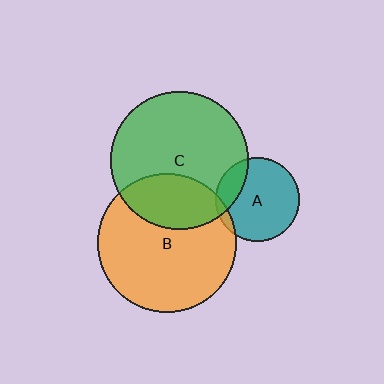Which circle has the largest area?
Circle B (orange).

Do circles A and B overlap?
Yes.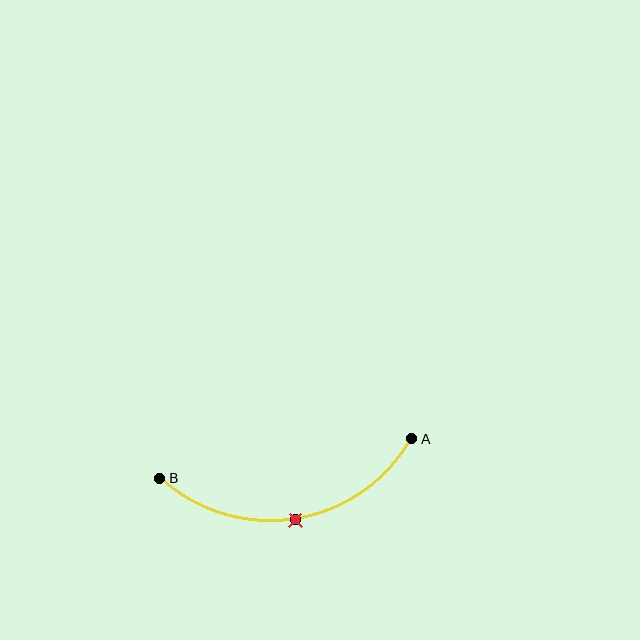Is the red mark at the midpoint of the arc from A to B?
Yes. The red mark lies on the arc at equal arc-length from both A and B — it is the arc midpoint.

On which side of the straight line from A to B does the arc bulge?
The arc bulges below the straight line connecting A and B.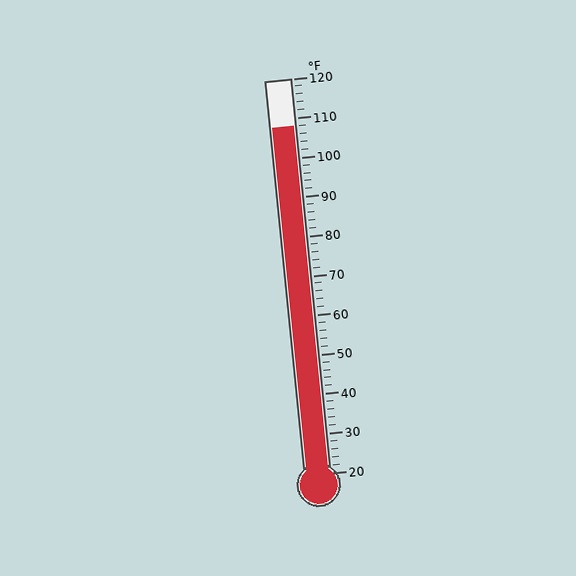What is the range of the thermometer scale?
The thermometer scale ranges from 20°F to 120°F.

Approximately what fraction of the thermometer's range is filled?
The thermometer is filled to approximately 90% of its range.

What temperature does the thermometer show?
The thermometer shows approximately 108°F.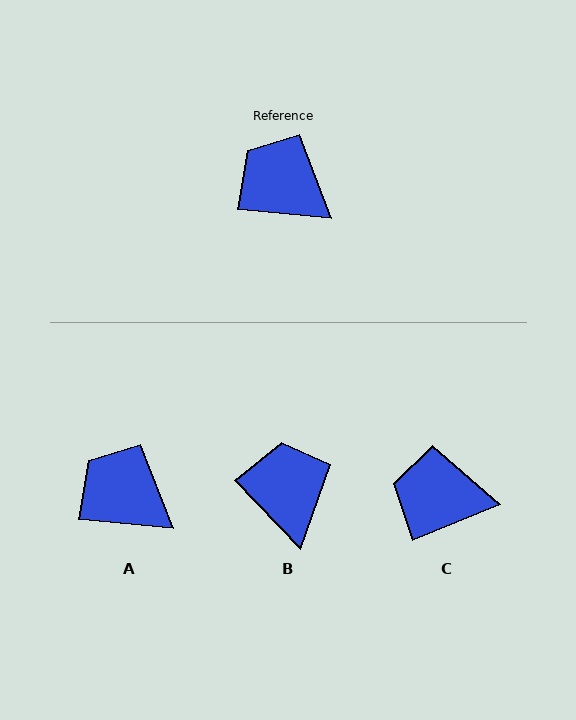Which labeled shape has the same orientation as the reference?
A.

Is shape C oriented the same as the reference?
No, it is off by about 28 degrees.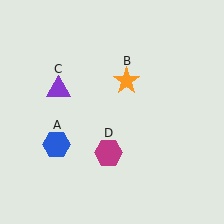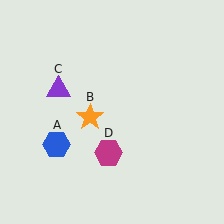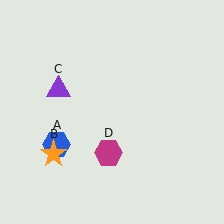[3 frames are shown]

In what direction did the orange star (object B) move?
The orange star (object B) moved down and to the left.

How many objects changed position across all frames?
1 object changed position: orange star (object B).